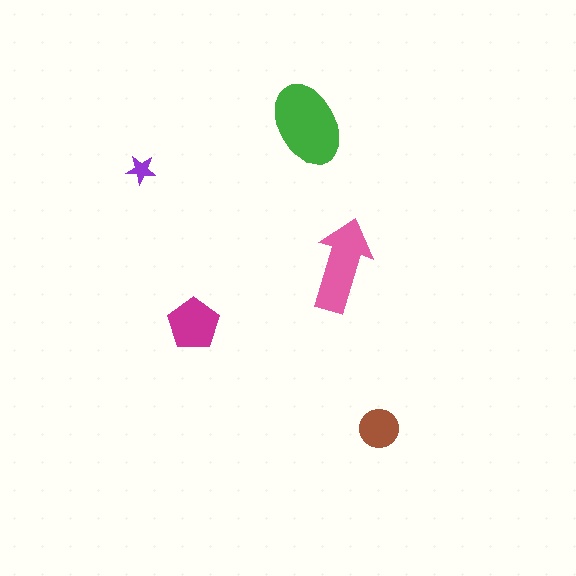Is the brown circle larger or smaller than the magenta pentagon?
Smaller.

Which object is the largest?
The green ellipse.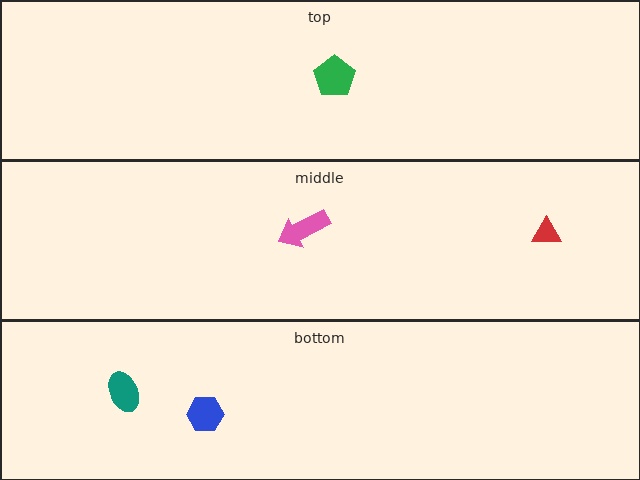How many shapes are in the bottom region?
2.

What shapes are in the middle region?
The red triangle, the pink arrow.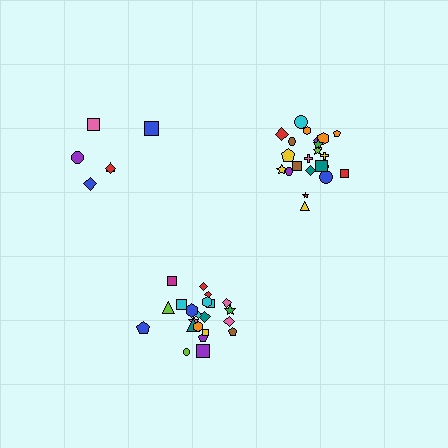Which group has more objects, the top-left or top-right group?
The top-right group.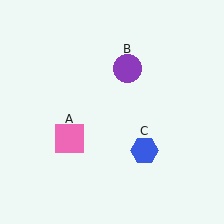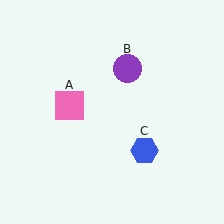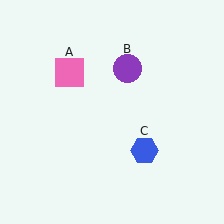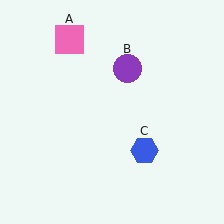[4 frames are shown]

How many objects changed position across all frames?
1 object changed position: pink square (object A).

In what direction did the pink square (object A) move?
The pink square (object A) moved up.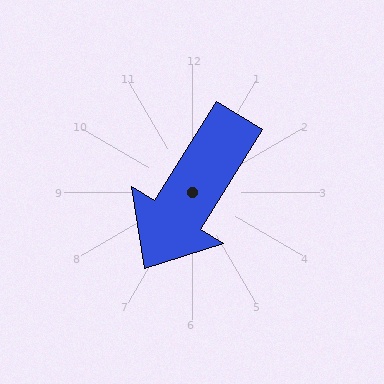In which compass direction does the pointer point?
Southwest.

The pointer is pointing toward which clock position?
Roughly 7 o'clock.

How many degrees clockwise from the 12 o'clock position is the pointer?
Approximately 212 degrees.